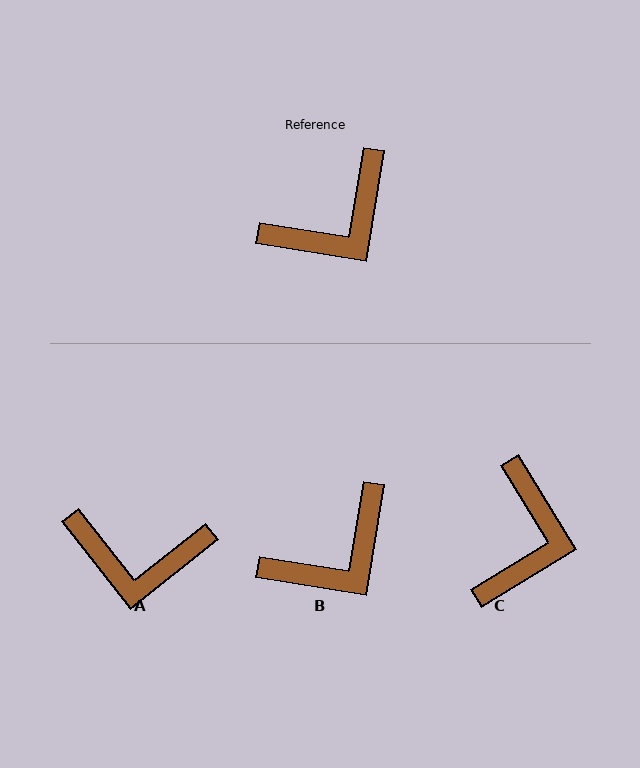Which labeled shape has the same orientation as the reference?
B.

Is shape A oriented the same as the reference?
No, it is off by about 42 degrees.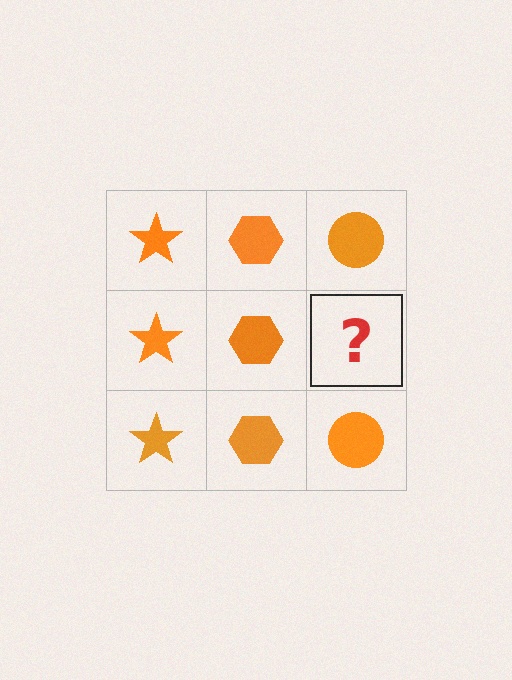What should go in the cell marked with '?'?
The missing cell should contain an orange circle.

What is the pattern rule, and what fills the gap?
The rule is that each column has a consistent shape. The gap should be filled with an orange circle.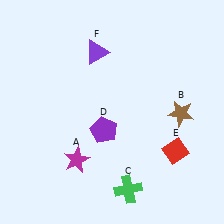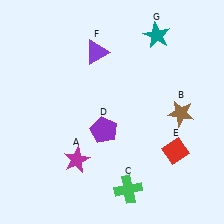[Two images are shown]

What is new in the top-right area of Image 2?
A teal star (G) was added in the top-right area of Image 2.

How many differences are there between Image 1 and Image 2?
There is 1 difference between the two images.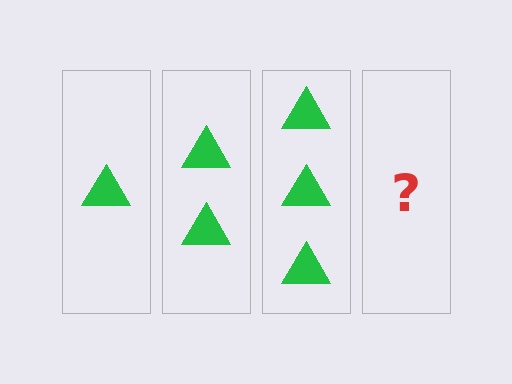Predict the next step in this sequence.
The next step is 4 triangles.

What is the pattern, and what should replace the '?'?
The pattern is that each step adds one more triangle. The '?' should be 4 triangles.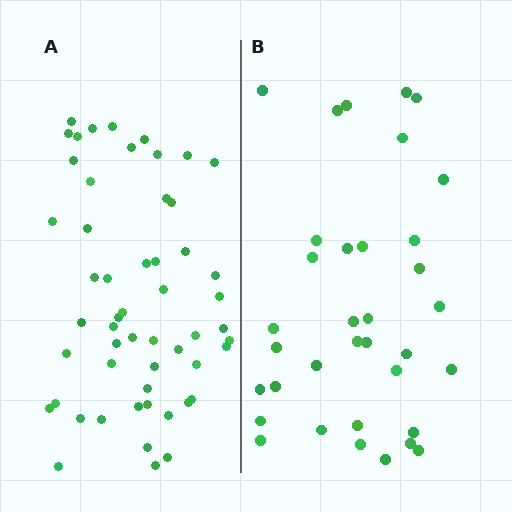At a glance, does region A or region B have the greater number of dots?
Region A (the left region) has more dots.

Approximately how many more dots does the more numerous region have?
Region A has approximately 20 more dots than region B.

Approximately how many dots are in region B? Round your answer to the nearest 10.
About 40 dots. (The exact count is 35, which rounds to 40.)